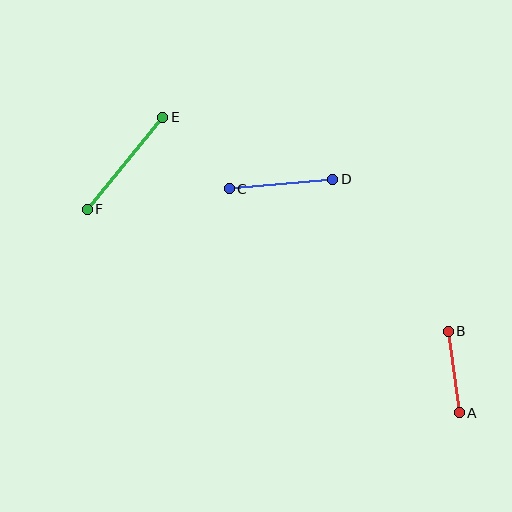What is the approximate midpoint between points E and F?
The midpoint is at approximately (125, 163) pixels.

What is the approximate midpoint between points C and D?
The midpoint is at approximately (281, 184) pixels.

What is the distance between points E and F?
The distance is approximately 119 pixels.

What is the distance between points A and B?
The distance is approximately 82 pixels.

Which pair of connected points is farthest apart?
Points E and F are farthest apart.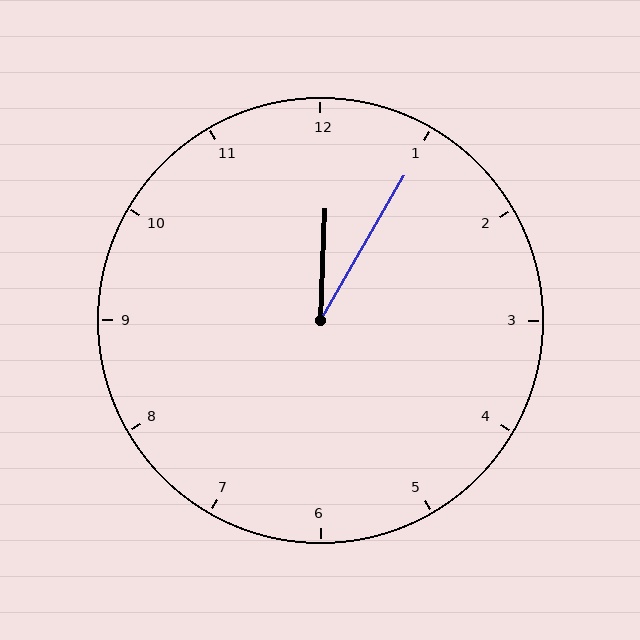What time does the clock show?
12:05.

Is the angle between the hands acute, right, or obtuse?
It is acute.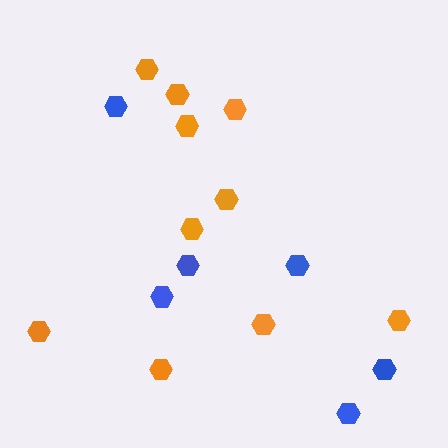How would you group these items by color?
There are 2 groups: one group of blue hexagons (6) and one group of orange hexagons (10).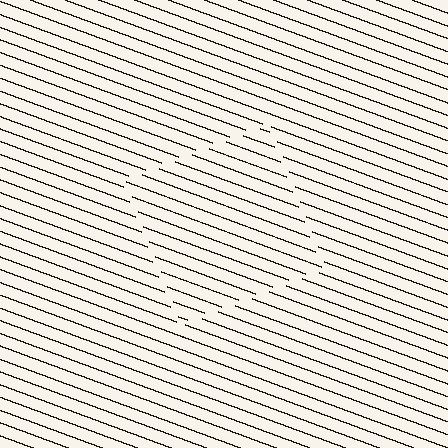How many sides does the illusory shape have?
4 sides — the line-ends trace a square.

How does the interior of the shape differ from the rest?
The interior of the shape contains the same grating, shifted by half a period — the contour is defined by the phase discontinuity where line-ends from the inner and outer gratings abut.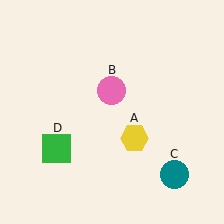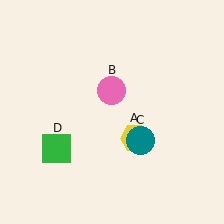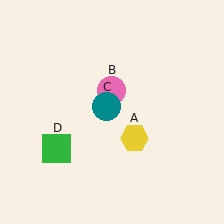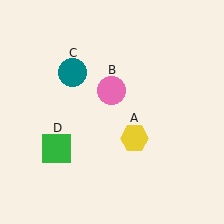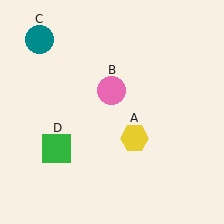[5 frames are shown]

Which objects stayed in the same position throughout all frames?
Yellow hexagon (object A) and pink circle (object B) and green square (object D) remained stationary.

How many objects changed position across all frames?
1 object changed position: teal circle (object C).